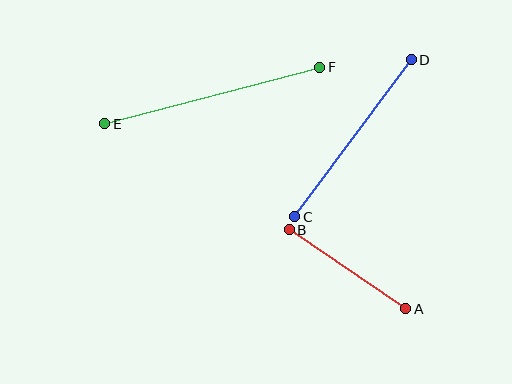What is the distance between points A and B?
The distance is approximately 141 pixels.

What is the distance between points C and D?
The distance is approximately 196 pixels.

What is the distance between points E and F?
The distance is approximately 222 pixels.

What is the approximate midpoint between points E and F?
The midpoint is at approximately (212, 95) pixels.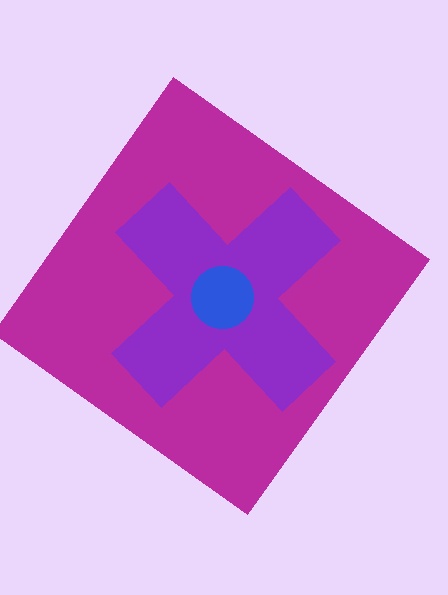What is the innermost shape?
The blue circle.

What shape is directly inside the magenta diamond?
The purple cross.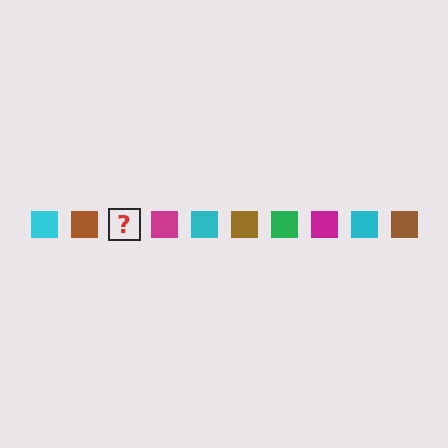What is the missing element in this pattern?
The missing element is a green square.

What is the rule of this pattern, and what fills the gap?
The rule is that the pattern cycles through cyan, brown, green, magenta squares. The gap should be filled with a green square.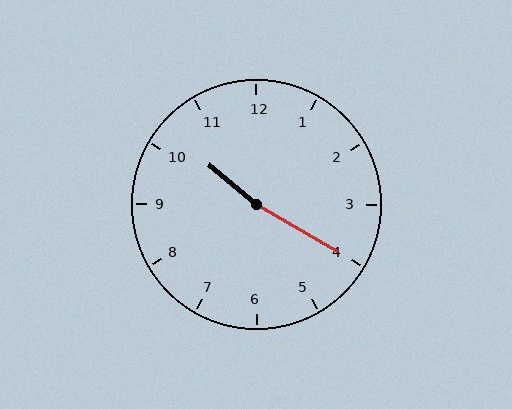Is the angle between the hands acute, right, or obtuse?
It is obtuse.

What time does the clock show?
10:20.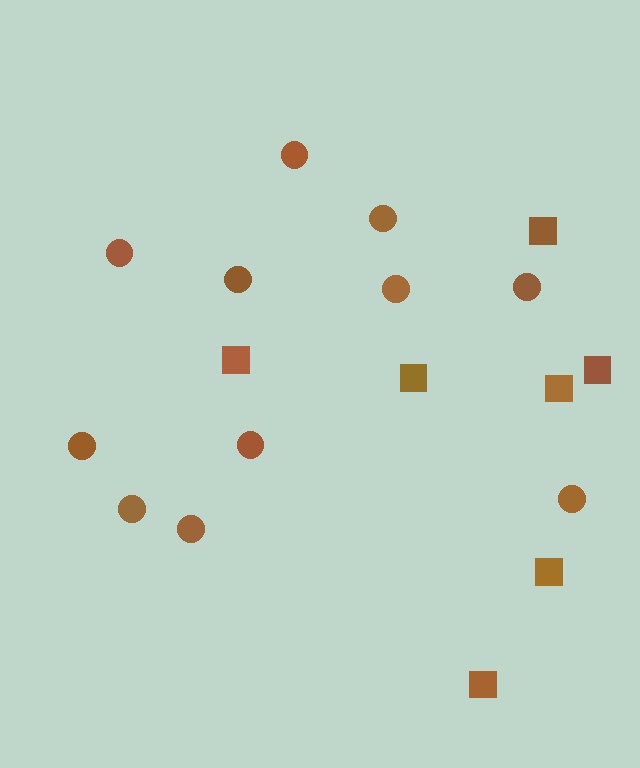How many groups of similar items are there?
There are 2 groups: one group of circles (11) and one group of squares (7).